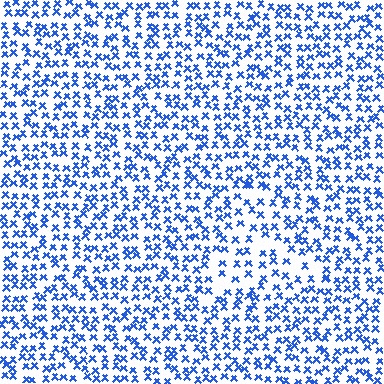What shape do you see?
I see a triangle.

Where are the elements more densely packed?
The elements are more densely packed outside the triangle boundary.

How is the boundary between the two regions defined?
The boundary is defined by a change in element density (approximately 1.6x ratio). All elements are the same color, size, and shape.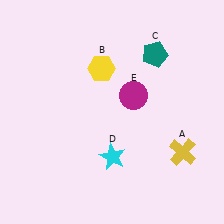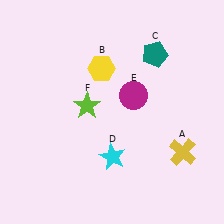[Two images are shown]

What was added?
A lime star (F) was added in Image 2.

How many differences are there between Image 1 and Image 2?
There is 1 difference between the two images.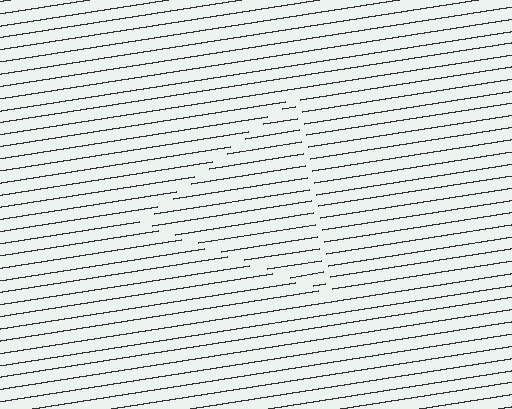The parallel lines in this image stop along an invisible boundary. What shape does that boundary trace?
An illusory triangle. The interior of the shape contains the same grating, shifted by half a period — the contour is defined by the phase discontinuity where line-ends from the inner and outer gratings abut.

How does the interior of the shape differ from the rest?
The interior of the shape contains the same grating, shifted by half a period — the contour is defined by the phase discontinuity where line-ends from the inner and outer gratings abut.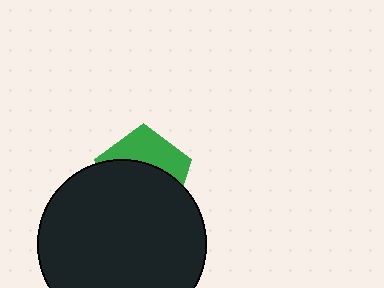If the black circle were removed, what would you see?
You would see the complete green pentagon.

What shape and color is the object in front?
The object in front is a black circle.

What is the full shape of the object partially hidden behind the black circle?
The partially hidden object is a green pentagon.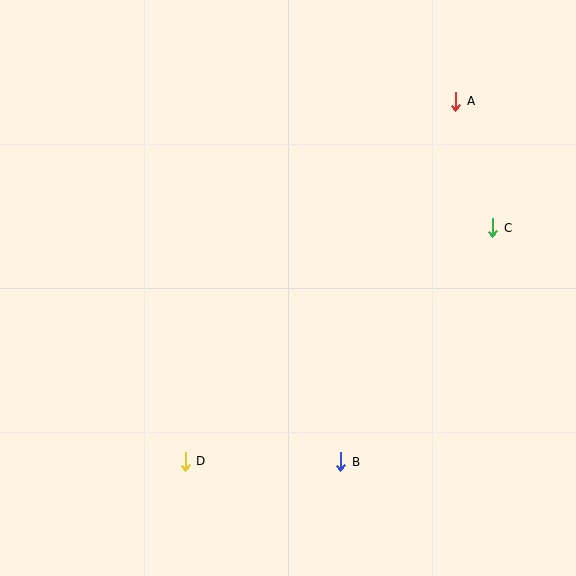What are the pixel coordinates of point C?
Point C is at (493, 228).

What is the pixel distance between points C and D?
The distance between C and D is 386 pixels.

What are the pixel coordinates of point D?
Point D is at (185, 461).